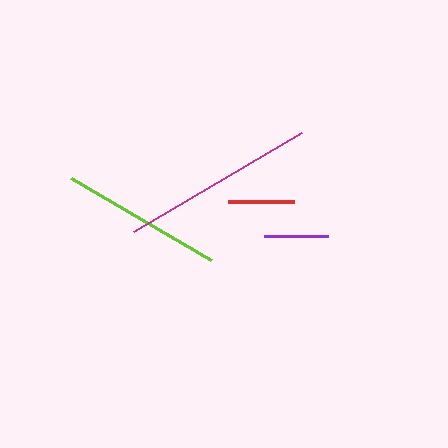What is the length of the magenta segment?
The magenta segment is approximately 196 pixels long.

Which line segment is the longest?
The magenta line is the longest at approximately 196 pixels.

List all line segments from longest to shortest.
From longest to shortest: magenta, lime, red, purple.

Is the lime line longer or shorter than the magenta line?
The magenta line is longer than the lime line.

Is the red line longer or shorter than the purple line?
The red line is longer than the purple line.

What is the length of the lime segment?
The lime segment is approximately 163 pixels long.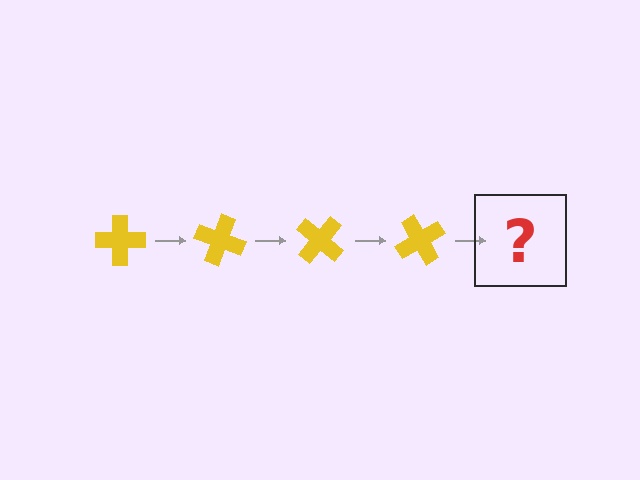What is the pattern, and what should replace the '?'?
The pattern is that the cross rotates 20 degrees each step. The '?' should be a yellow cross rotated 80 degrees.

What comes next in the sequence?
The next element should be a yellow cross rotated 80 degrees.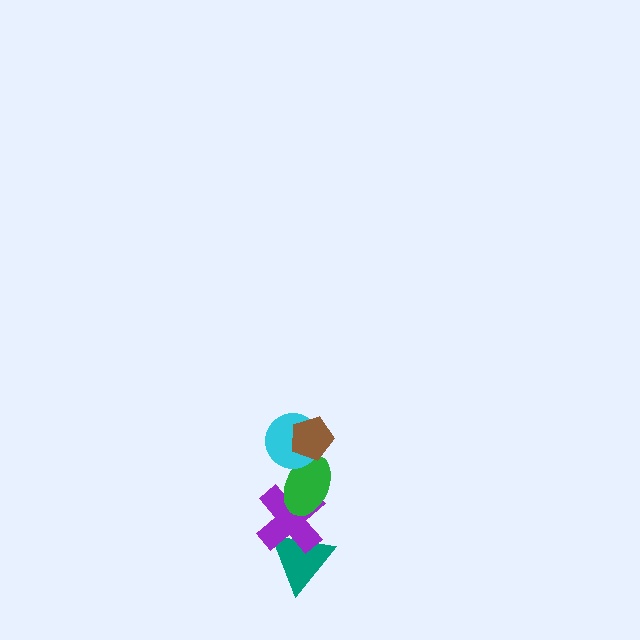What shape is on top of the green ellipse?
The cyan circle is on top of the green ellipse.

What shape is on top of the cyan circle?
The brown pentagon is on top of the cyan circle.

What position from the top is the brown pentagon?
The brown pentagon is 1st from the top.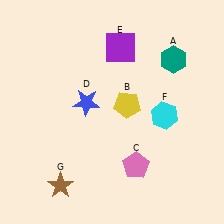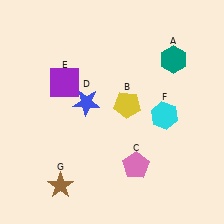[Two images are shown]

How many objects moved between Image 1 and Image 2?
1 object moved between the two images.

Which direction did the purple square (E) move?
The purple square (E) moved left.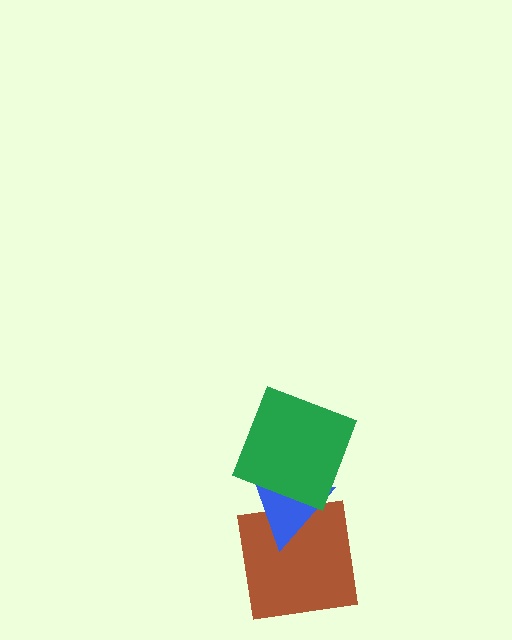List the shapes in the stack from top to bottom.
From top to bottom: the green square, the blue triangle, the brown square.